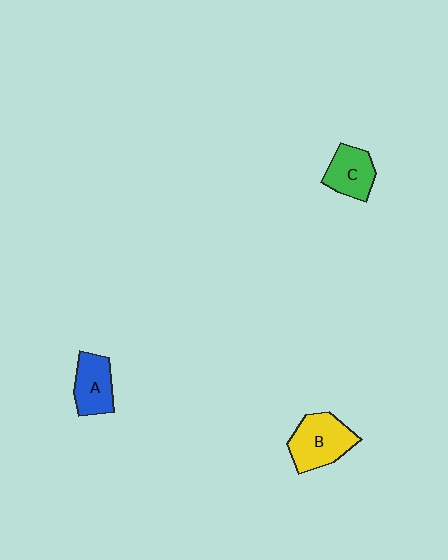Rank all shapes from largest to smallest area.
From largest to smallest: B (yellow), A (blue), C (green).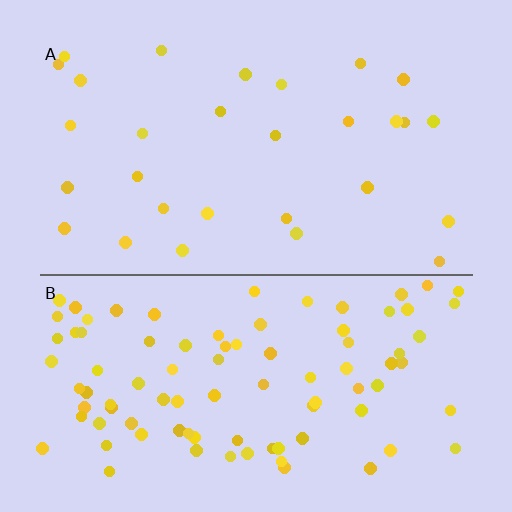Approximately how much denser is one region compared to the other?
Approximately 3.2× — region B over region A.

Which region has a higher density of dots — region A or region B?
B (the bottom).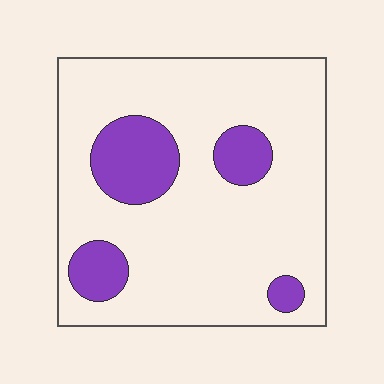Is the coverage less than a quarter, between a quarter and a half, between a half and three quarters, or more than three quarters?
Less than a quarter.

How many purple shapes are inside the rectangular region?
4.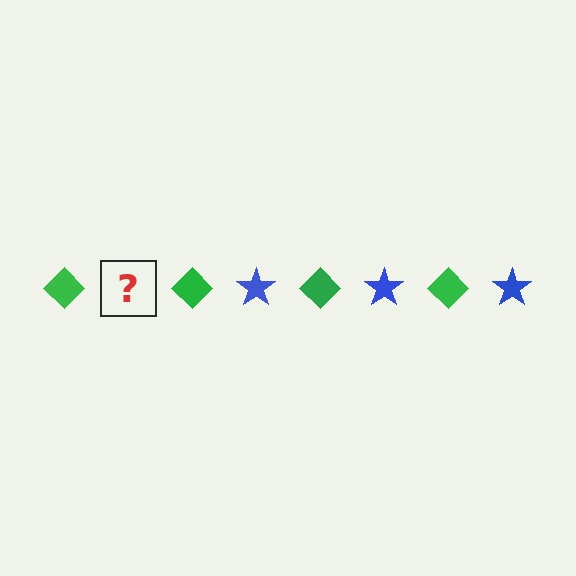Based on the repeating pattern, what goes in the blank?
The blank should be a blue star.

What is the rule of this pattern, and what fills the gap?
The rule is that the pattern alternates between green diamond and blue star. The gap should be filled with a blue star.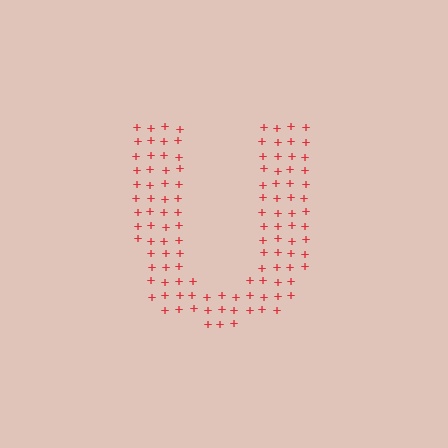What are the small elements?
The small elements are plus signs.